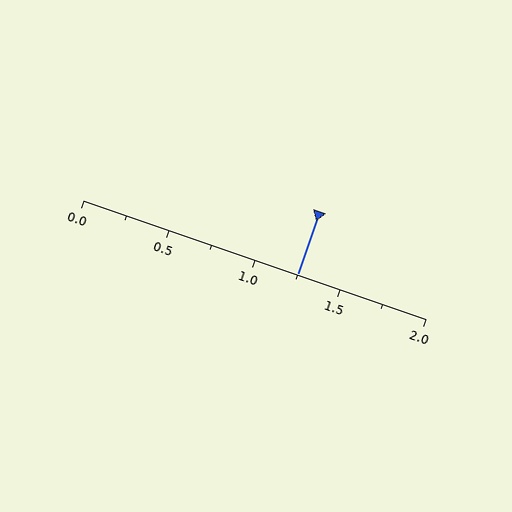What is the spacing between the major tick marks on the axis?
The major ticks are spaced 0.5 apart.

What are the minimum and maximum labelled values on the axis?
The axis runs from 0.0 to 2.0.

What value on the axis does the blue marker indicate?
The marker indicates approximately 1.25.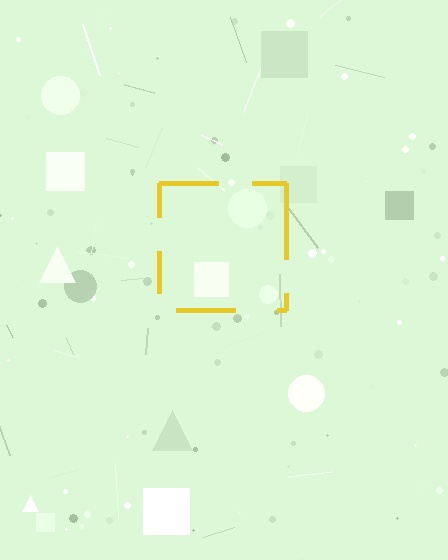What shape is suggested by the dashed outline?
The dashed outline suggests a square.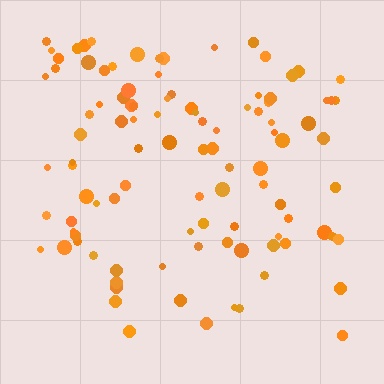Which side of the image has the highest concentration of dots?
The top.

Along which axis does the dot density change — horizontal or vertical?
Vertical.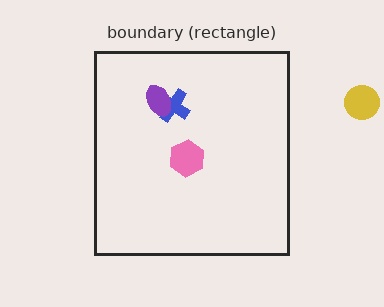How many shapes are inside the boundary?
3 inside, 1 outside.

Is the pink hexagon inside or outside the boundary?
Inside.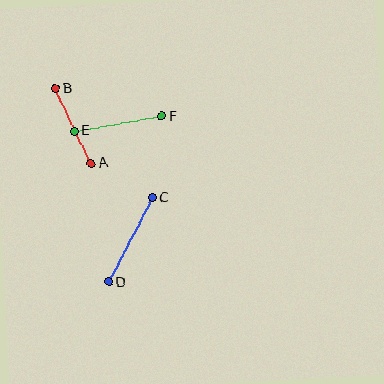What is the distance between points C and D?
The distance is approximately 95 pixels.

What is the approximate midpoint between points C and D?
The midpoint is at approximately (131, 240) pixels.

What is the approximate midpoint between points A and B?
The midpoint is at approximately (73, 126) pixels.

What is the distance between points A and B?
The distance is approximately 83 pixels.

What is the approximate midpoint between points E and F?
The midpoint is at approximately (118, 124) pixels.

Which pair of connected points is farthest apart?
Points C and D are farthest apart.